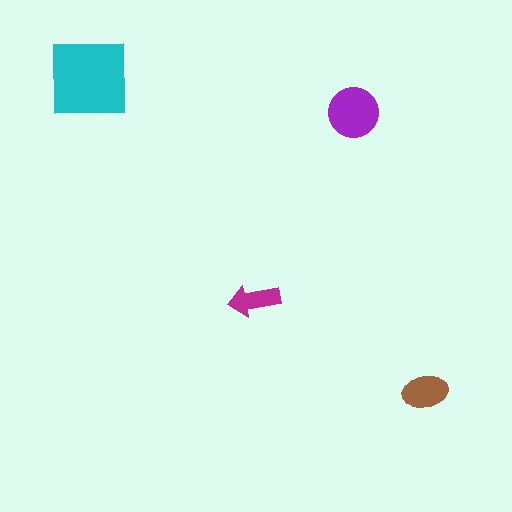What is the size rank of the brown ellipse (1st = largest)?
3rd.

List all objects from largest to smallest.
The cyan square, the purple circle, the brown ellipse, the magenta arrow.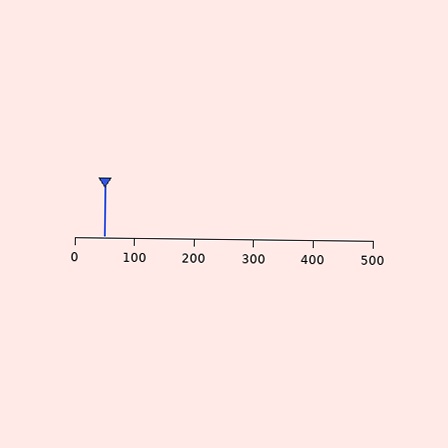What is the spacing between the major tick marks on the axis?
The major ticks are spaced 100 apart.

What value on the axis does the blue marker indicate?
The marker indicates approximately 50.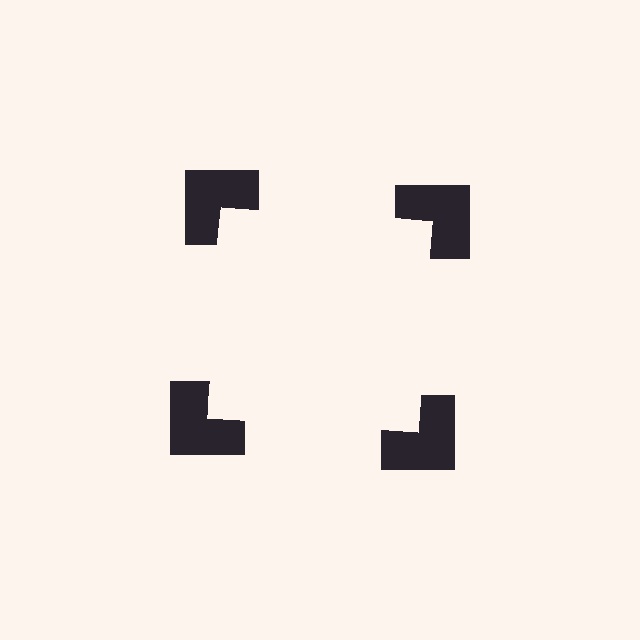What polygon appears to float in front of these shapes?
An illusory square — its edges are inferred from the aligned wedge cuts in the notched squares, not physically drawn.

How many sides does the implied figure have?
4 sides.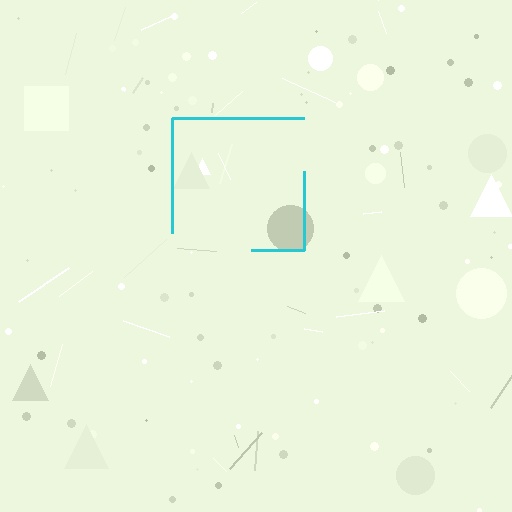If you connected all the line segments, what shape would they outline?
They would outline a square.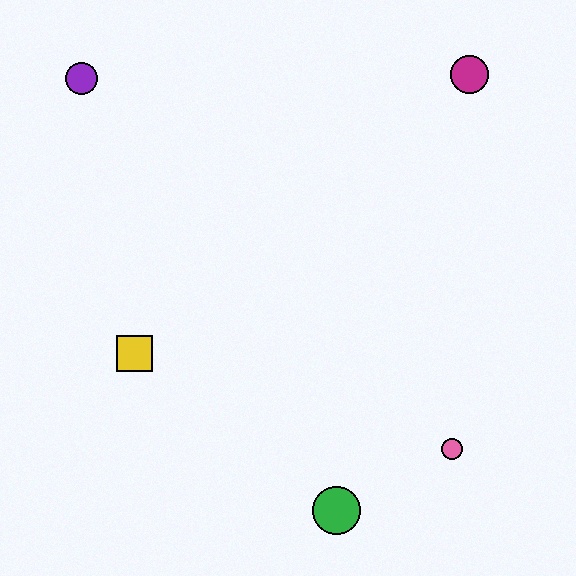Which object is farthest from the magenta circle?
The green circle is farthest from the magenta circle.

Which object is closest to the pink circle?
The green circle is closest to the pink circle.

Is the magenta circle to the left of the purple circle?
No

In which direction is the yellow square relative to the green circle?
The yellow square is to the left of the green circle.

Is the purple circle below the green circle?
No